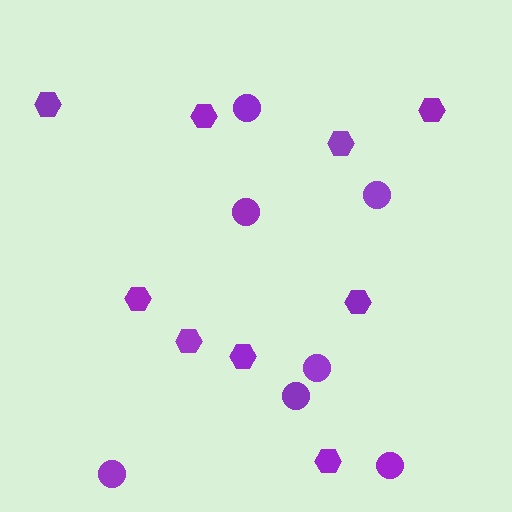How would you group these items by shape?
There are 2 groups: one group of circles (7) and one group of hexagons (9).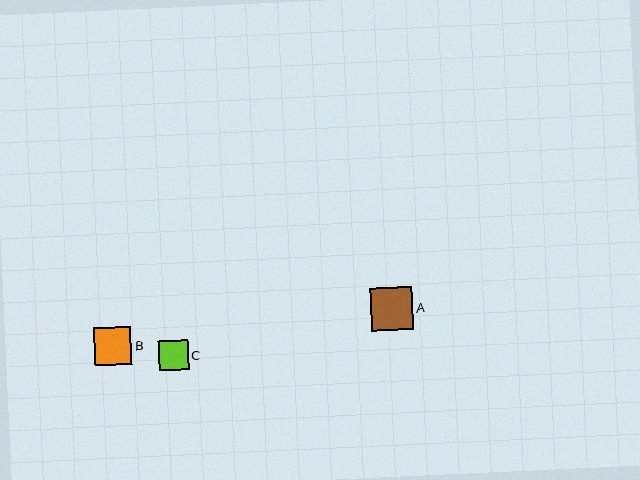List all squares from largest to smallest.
From largest to smallest: A, B, C.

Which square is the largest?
Square A is the largest with a size of approximately 42 pixels.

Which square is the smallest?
Square C is the smallest with a size of approximately 30 pixels.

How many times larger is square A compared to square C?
Square A is approximately 1.4 times the size of square C.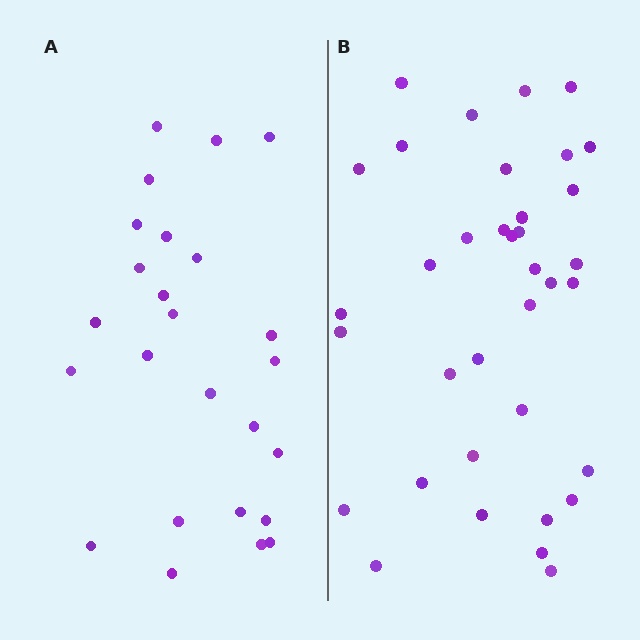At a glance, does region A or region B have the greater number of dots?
Region B (the right region) has more dots.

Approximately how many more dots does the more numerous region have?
Region B has roughly 12 or so more dots than region A.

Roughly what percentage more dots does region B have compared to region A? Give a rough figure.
About 45% more.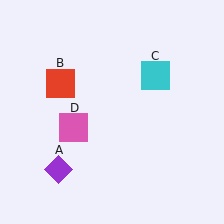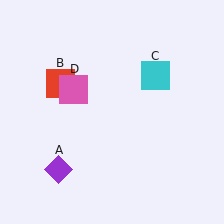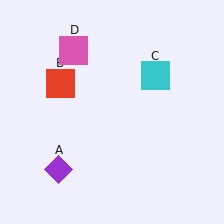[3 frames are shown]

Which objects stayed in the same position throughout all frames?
Purple diamond (object A) and red square (object B) and cyan square (object C) remained stationary.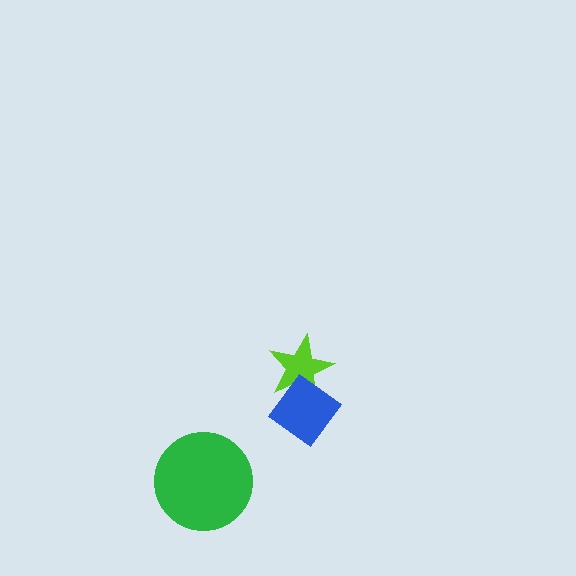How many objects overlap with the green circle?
0 objects overlap with the green circle.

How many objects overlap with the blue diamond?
1 object overlaps with the blue diamond.